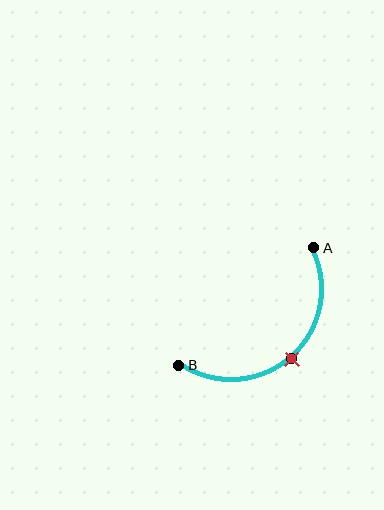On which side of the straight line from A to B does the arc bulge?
The arc bulges below and to the right of the straight line connecting A and B.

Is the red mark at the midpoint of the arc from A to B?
Yes. The red mark lies on the arc at equal arc-length from both A and B — it is the arc midpoint.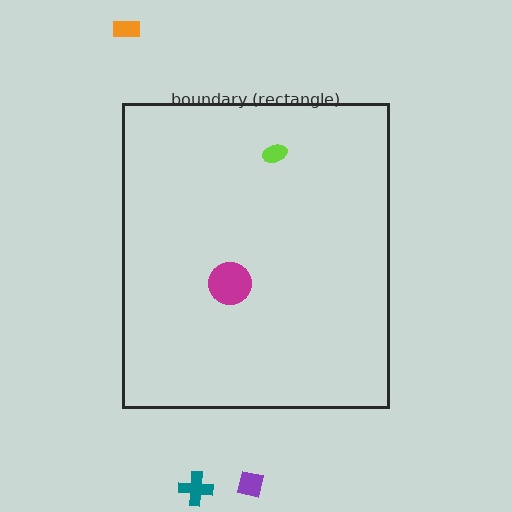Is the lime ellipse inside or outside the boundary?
Inside.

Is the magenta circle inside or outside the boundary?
Inside.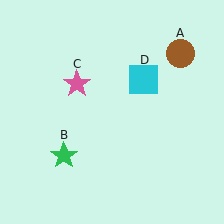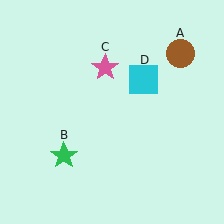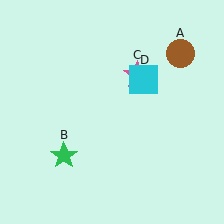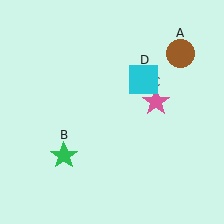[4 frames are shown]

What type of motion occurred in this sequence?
The pink star (object C) rotated clockwise around the center of the scene.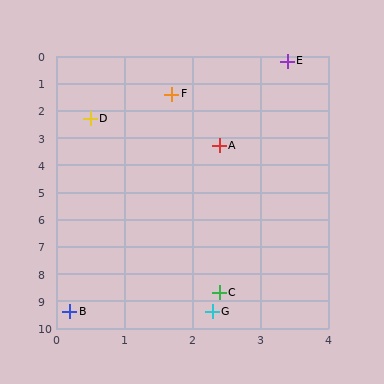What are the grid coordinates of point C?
Point C is at approximately (2.4, 8.7).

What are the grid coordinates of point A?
Point A is at approximately (2.4, 3.3).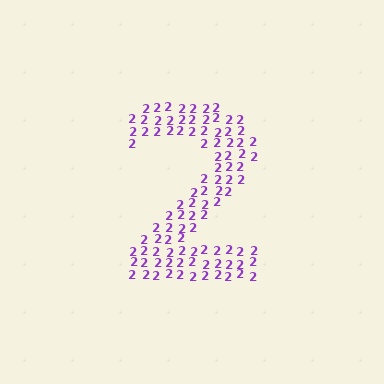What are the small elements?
The small elements are digit 2's.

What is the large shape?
The large shape is the digit 2.